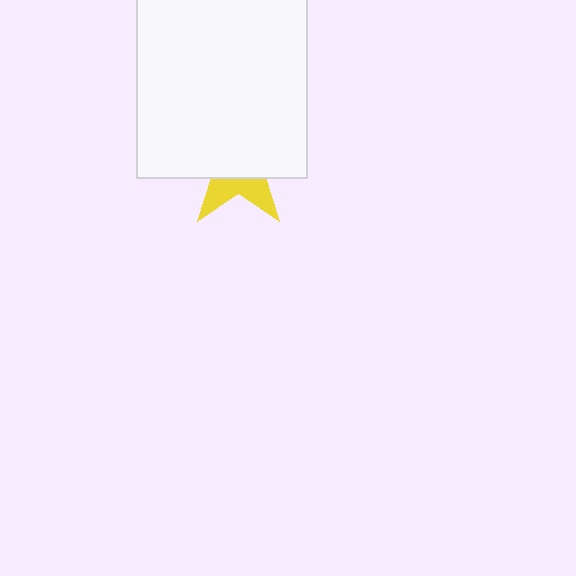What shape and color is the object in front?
The object in front is a white rectangle.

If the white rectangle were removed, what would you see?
You would see the complete yellow star.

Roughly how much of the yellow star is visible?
A small part of it is visible (roughly 31%).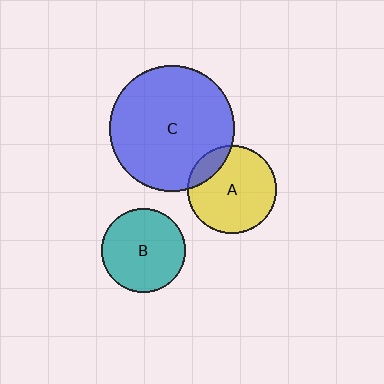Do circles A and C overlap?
Yes.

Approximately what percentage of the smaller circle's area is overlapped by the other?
Approximately 15%.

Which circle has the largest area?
Circle C (blue).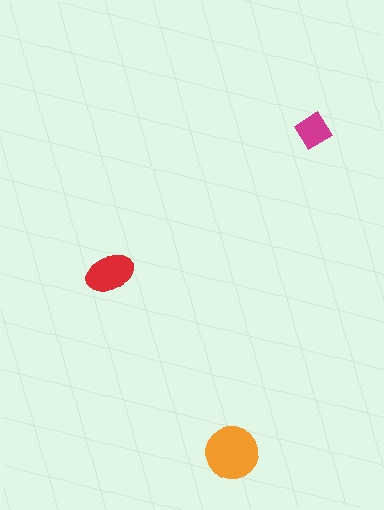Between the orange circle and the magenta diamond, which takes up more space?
The orange circle.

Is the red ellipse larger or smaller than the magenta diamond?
Larger.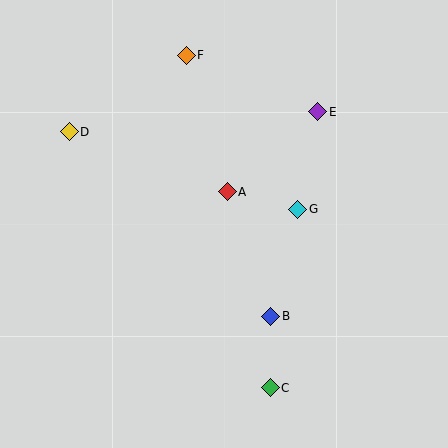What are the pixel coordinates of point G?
Point G is at (298, 209).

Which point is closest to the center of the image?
Point A at (227, 192) is closest to the center.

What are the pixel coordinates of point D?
Point D is at (69, 132).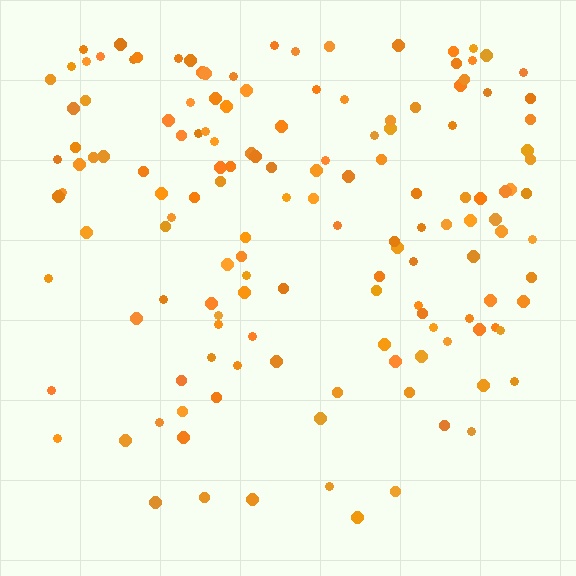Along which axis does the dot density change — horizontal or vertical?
Vertical.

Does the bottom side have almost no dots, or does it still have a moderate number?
Still a moderate number, just noticeably fewer than the top.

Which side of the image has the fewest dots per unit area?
The bottom.